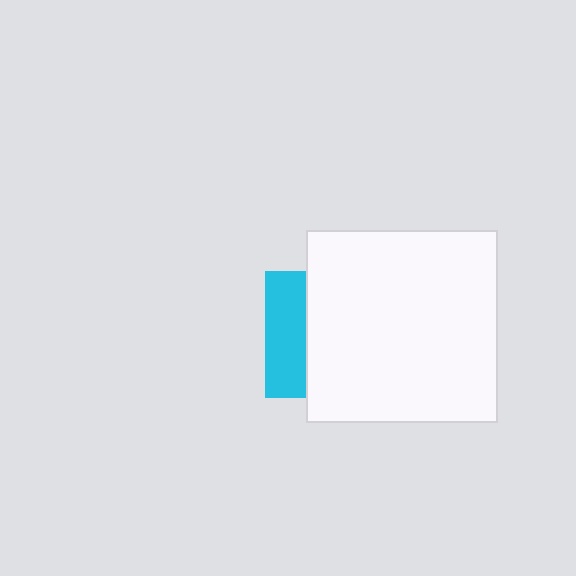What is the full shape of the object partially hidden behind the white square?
The partially hidden object is a cyan square.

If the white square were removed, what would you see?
You would see the complete cyan square.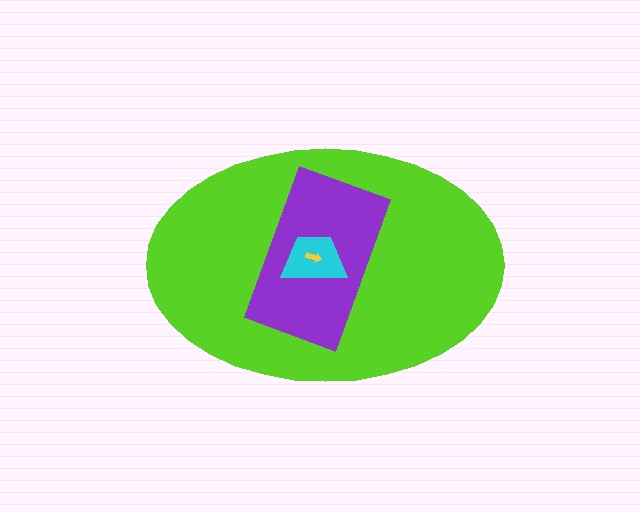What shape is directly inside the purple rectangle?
The cyan trapezoid.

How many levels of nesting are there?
4.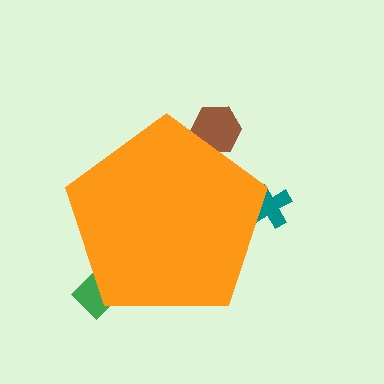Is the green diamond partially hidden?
Yes, the green diamond is partially hidden behind the orange pentagon.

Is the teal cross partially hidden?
Yes, the teal cross is partially hidden behind the orange pentagon.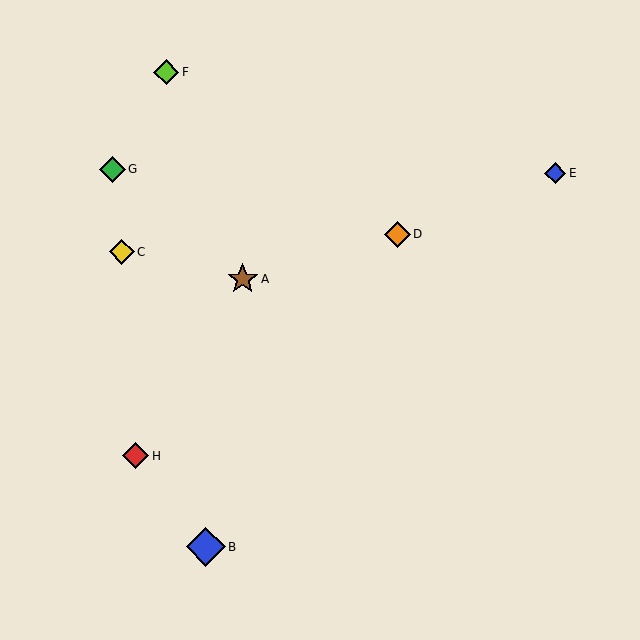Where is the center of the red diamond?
The center of the red diamond is at (136, 456).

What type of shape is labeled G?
Shape G is a green diamond.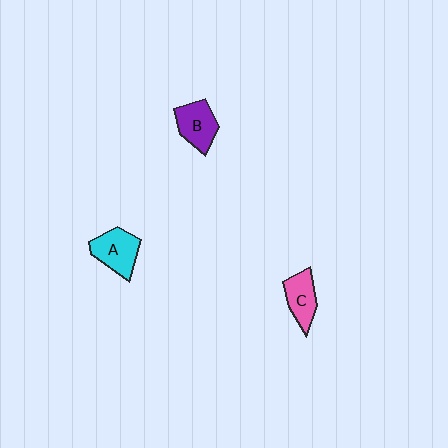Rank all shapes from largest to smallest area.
From largest to smallest: A (cyan), B (purple), C (pink).